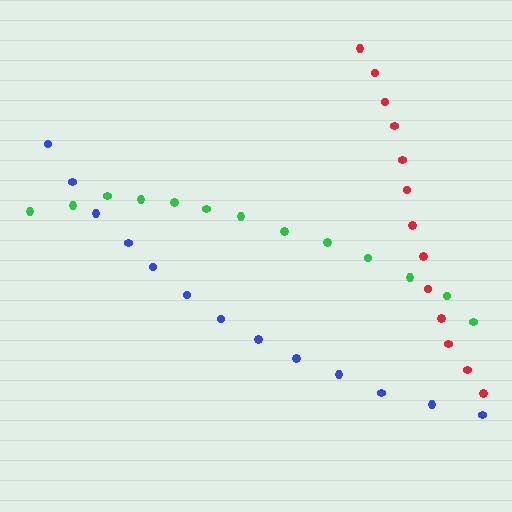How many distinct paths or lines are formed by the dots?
There are 3 distinct paths.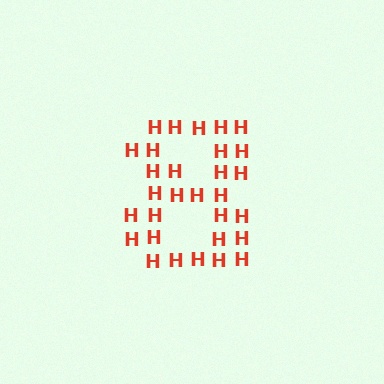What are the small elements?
The small elements are letter H's.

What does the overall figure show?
The overall figure shows the digit 8.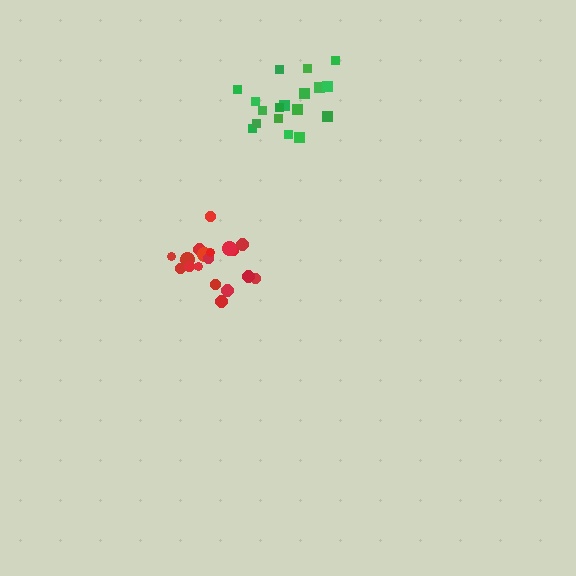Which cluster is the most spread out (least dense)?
Green.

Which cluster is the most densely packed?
Red.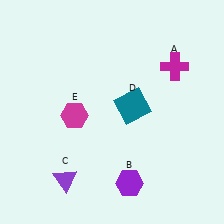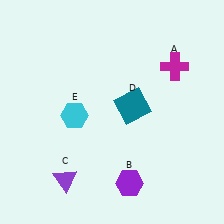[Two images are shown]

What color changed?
The hexagon (E) changed from magenta in Image 1 to cyan in Image 2.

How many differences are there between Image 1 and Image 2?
There is 1 difference between the two images.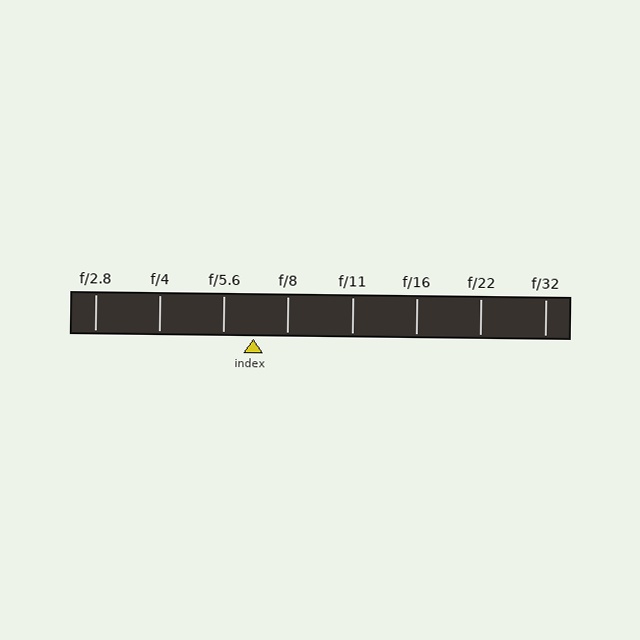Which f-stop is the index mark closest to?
The index mark is closest to f/5.6.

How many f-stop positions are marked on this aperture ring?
There are 8 f-stop positions marked.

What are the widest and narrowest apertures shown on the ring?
The widest aperture shown is f/2.8 and the narrowest is f/32.